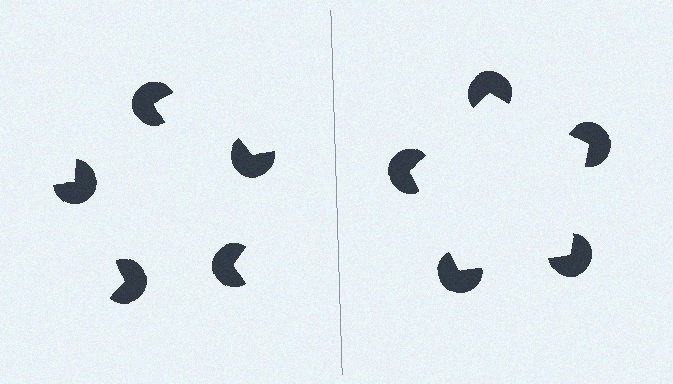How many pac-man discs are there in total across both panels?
10 — 5 on each side.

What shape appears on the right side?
An illusory pentagon.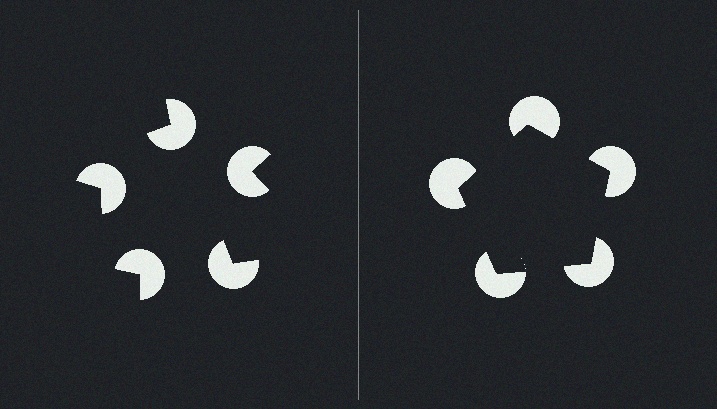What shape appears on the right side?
An illusory pentagon.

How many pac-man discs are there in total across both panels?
10 — 5 on each side.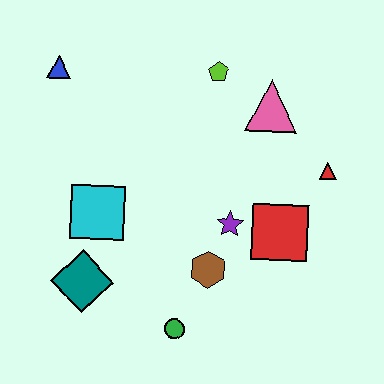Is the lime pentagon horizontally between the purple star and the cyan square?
Yes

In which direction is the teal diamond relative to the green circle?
The teal diamond is to the left of the green circle.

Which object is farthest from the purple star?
The blue triangle is farthest from the purple star.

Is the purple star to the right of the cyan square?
Yes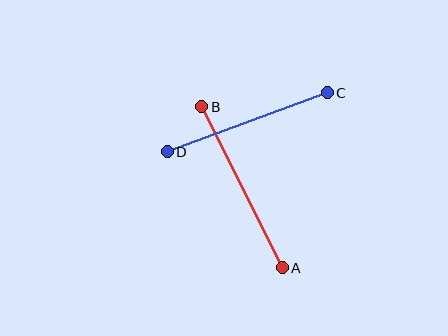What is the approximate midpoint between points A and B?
The midpoint is at approximately (242, 187) pixels.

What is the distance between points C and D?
The distance is approximately 171 pixels.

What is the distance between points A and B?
The distance is approximately 180 pixels.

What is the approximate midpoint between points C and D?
The midpoint is at approximately (247, 122) pixels.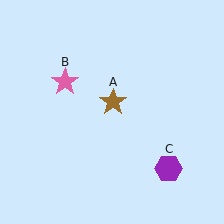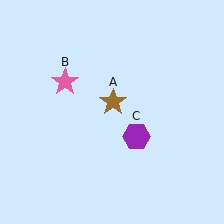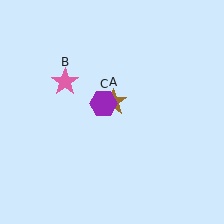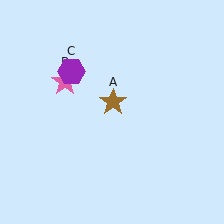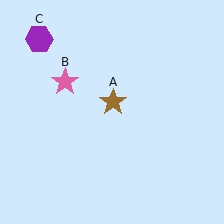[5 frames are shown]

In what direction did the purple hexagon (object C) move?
The purple hexagon (object C) moved up and to the left.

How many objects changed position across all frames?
1 object changed position: purple hexagon (object C).